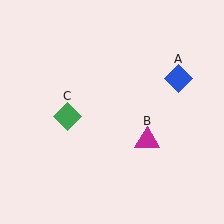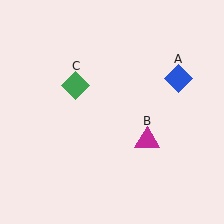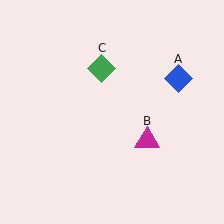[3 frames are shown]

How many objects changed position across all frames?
1 object changed position: green diamond (object C).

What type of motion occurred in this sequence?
The green diamond (object C) rotated clockwise around the center of the scene.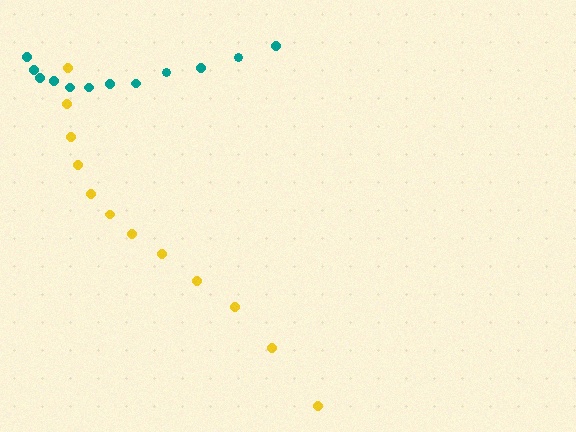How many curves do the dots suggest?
There are 2 distinct paths.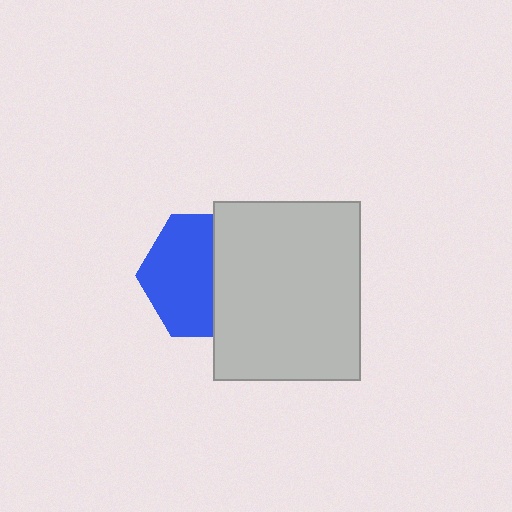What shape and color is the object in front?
The object in front is a light gray rectangle.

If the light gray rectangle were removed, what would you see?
You would see the complete blue hexagon.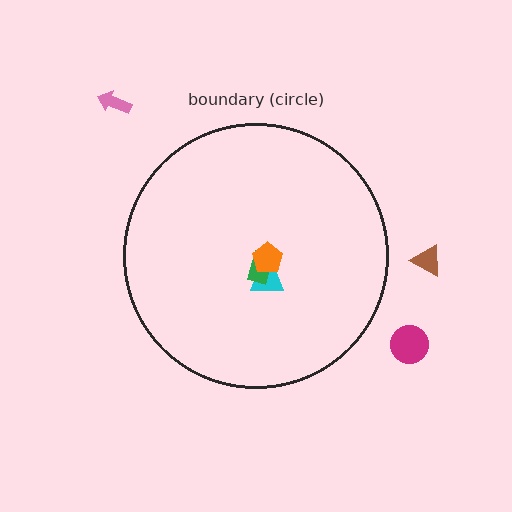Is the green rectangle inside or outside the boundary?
Inside.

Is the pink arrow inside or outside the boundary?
Outside.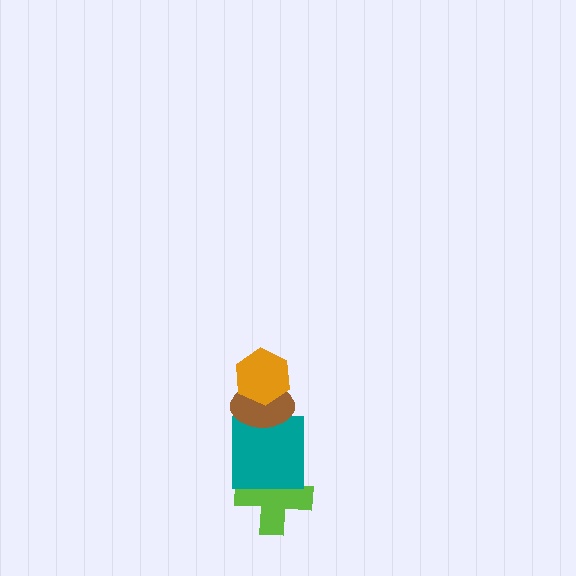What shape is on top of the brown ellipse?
The orange hexagon is on top of the brown ellipse.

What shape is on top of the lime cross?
The teal square is on top of the lime cross.